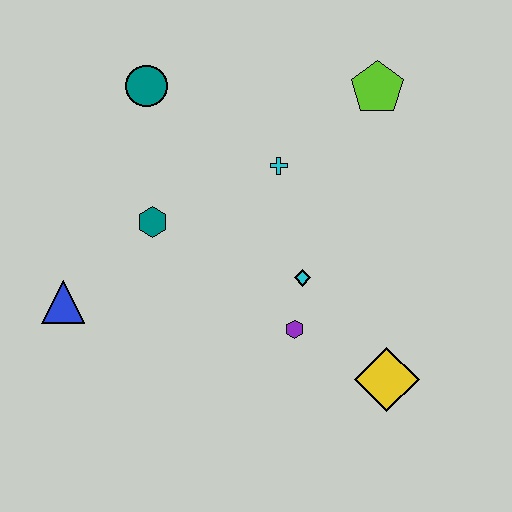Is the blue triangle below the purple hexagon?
No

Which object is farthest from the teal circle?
The yellow diamond is farthest from the teal circle.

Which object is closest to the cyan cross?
The cyan diamond is closest to the cyan cross.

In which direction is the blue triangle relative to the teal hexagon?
The blue triangle is to the left of the teal hexagon.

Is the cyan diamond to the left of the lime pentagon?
Yes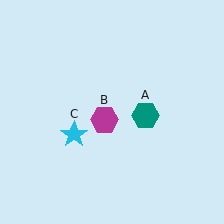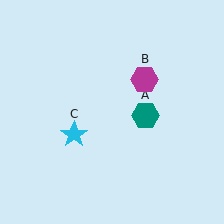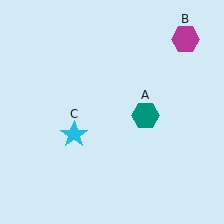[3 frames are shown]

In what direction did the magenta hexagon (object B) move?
The magenta hexagon (object B) moved up and to the right.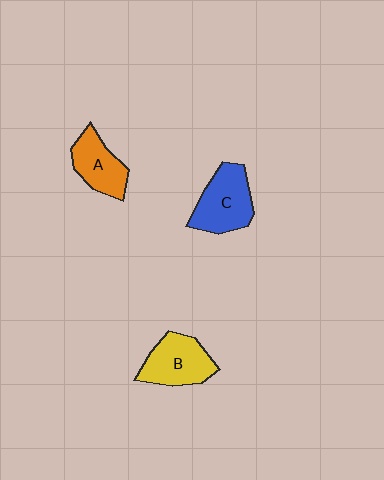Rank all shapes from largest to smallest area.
From largest to smallest: C (blue), B (yellow), A (orange).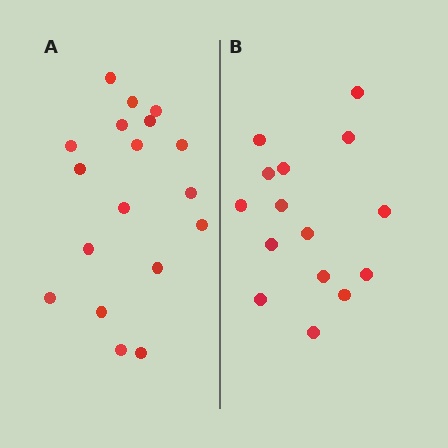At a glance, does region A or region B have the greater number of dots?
Region A (the left region) has more dots.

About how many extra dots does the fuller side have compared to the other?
Region A has just a few more — roughly 2 or 3 more dots than region B.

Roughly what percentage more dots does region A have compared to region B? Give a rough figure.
About 20% more.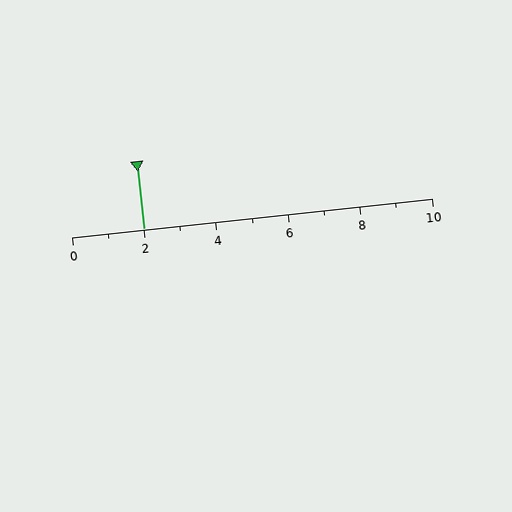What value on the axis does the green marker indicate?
The marker indicates approximately 2.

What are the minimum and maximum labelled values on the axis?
The axis runs from 0 to 10.